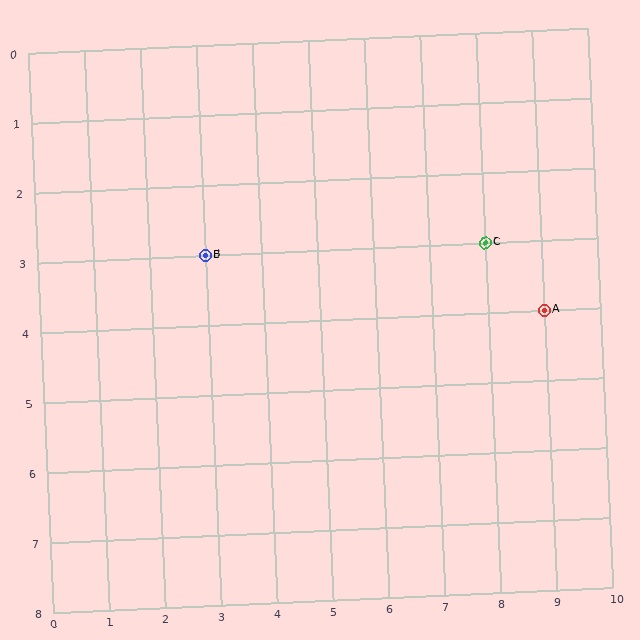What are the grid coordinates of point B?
Point B is at grid coordinates (3, 3).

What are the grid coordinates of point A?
Point A is at grid coordinates (9, 4).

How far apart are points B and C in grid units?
Points B and C are 5 columns apart.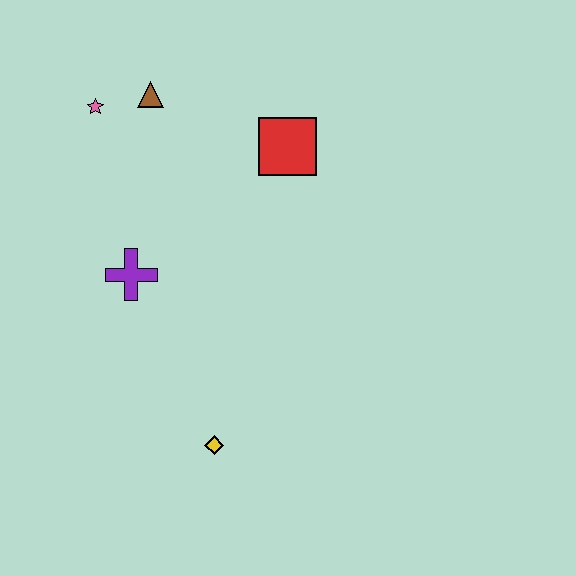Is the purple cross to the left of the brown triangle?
Yes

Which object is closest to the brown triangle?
The pink star is closest to the brown triangle.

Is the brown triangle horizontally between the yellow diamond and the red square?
No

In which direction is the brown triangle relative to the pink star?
The brown triangle is to the right of the pink star.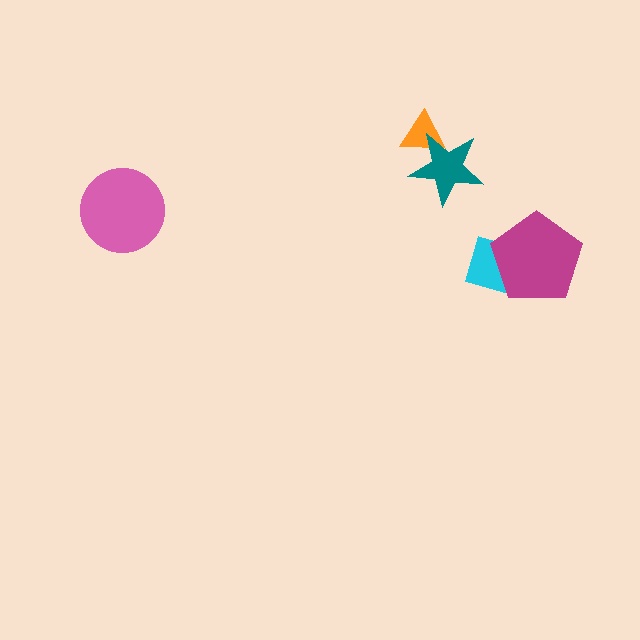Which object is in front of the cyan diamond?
The magenta pentagon is in front of the cyan diamond.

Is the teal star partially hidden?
No, no other shape covers it.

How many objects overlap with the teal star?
1 object overlaps with the teal star.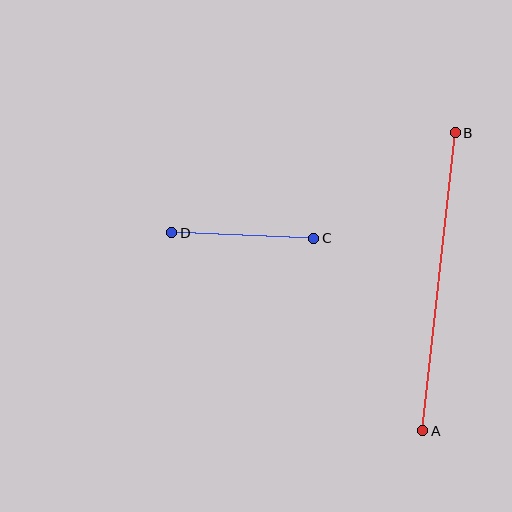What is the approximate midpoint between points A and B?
The midpoint is at approximately (439, 282) pixels.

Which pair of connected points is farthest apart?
Points A and B are farthest apart.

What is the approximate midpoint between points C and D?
The midpoint is at approximately (243, 235) pixels.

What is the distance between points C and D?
The distance is approximately 142 pixels.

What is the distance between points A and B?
The distance is approximately 300 pixels.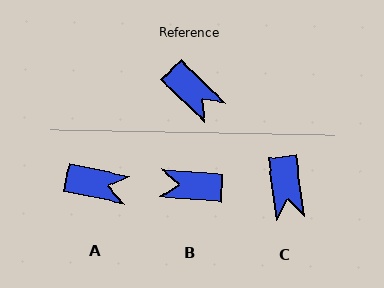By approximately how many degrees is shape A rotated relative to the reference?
Approximately 32 degrees counter-clockwise.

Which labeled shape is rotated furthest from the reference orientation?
B, about 140 degrees away.